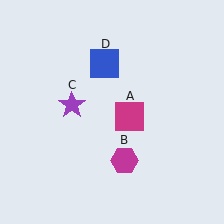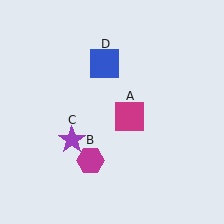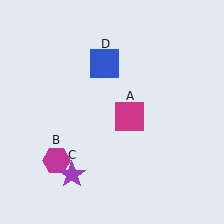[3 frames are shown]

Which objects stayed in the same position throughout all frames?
Magenta square (object A) and blue square (object D) remained stationary.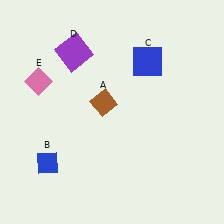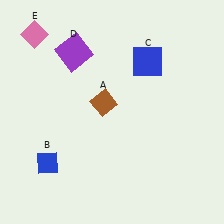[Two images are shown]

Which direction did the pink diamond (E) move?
The pink diamond (E) moved up.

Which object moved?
The pink diamond (E) moved up.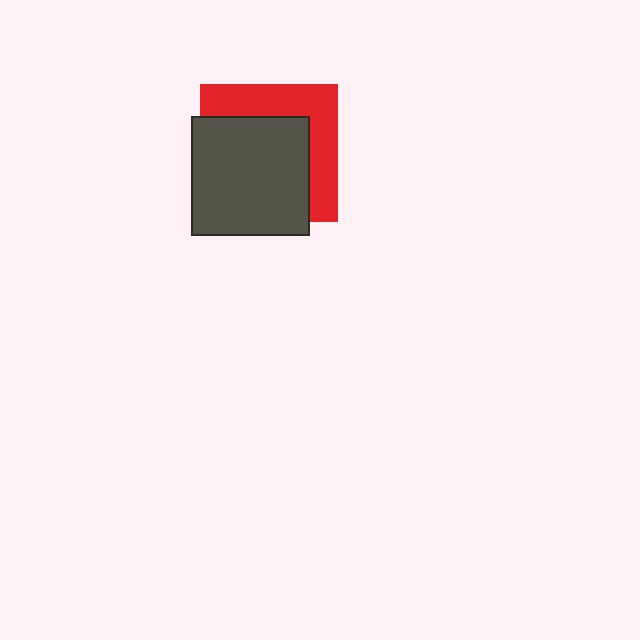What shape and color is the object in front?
The object in front is a dark gray rectangle.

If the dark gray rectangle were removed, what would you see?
You would see the complete red square.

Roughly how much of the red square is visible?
A small part of it is visible (roughly 39%).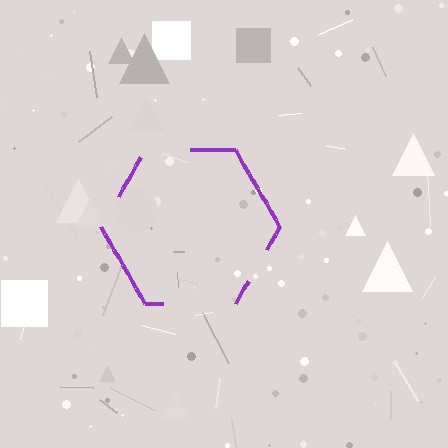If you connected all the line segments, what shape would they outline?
They would outline a hexagon.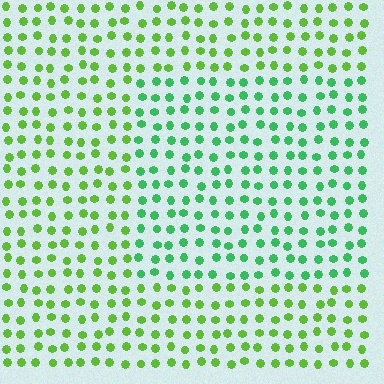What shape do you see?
I see a rectangle.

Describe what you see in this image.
The image is filled with small lime elements in a uniform arrangement. A rectangle-shaped region is visible where the elements are tinted to a slightly different hue, forming a subtle color boundary.